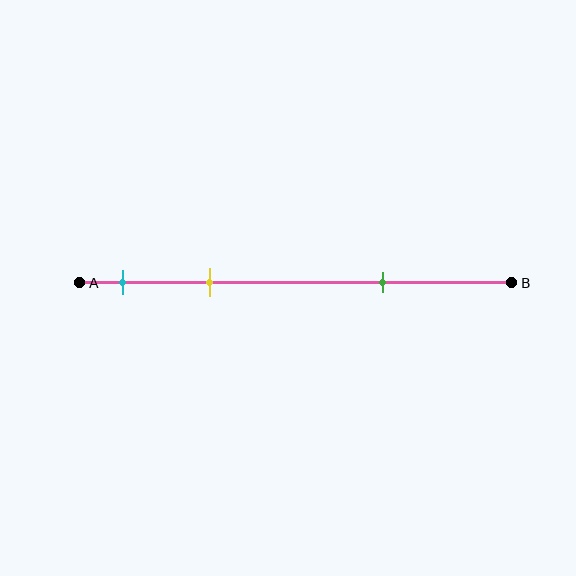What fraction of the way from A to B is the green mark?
The green mark is approximately 70% (0.7) of the way from A to B.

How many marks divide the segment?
There are 3 marks dividing the segment.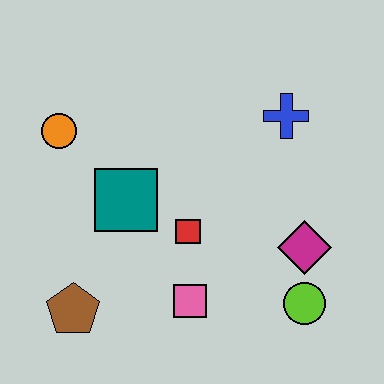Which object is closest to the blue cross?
The magenta diamond is closest to the blue cross.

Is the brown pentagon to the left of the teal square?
Yes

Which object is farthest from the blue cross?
The brown pentagon is farthest from the blue cross.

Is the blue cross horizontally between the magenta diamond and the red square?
Yes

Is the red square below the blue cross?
Yes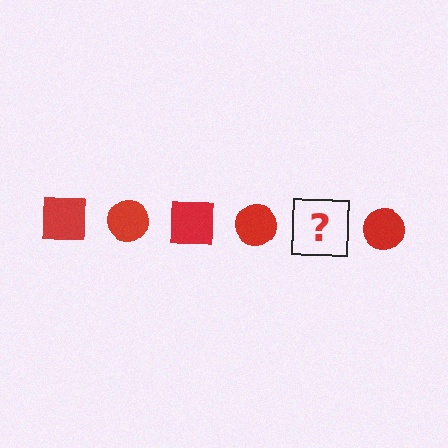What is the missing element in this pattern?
The missing element is a red square.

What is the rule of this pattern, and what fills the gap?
The rule is that the pattern cycles through square, circle shapes in red. The gap should be filled with a red square.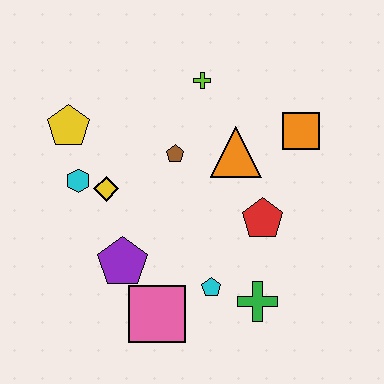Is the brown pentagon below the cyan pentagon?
No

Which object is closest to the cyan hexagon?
The yellow diamond is closest to the cyan hexagon.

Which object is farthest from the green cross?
The yellow pentagon is farthest from the green cross.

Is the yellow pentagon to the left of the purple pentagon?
Yes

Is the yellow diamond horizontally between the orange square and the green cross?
No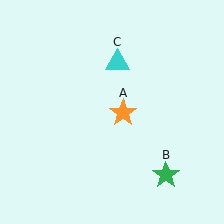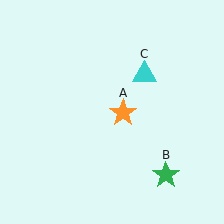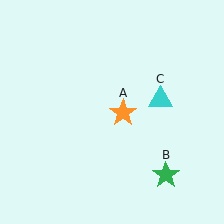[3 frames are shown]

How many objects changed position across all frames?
1 object changed position: cyan triangle (object C).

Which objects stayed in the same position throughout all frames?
Orange star (object A) and green star (object B) remained stationary.